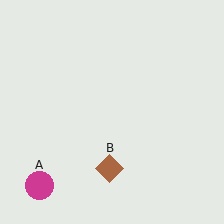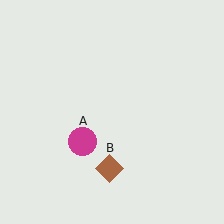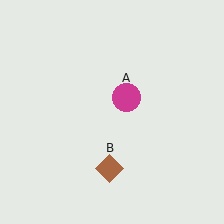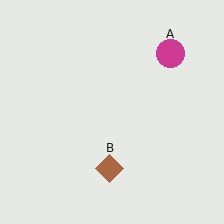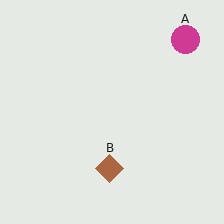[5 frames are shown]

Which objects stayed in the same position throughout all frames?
Brown diamond (object B) remained stationary.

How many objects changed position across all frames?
1 object changed position: magenta circle (object A).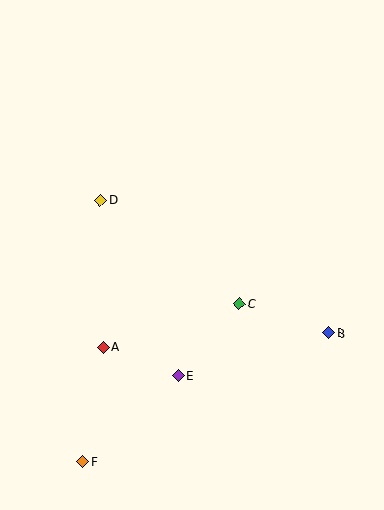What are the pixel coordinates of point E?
Point E is at (178, 376).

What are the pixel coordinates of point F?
Point F is at (83, 461).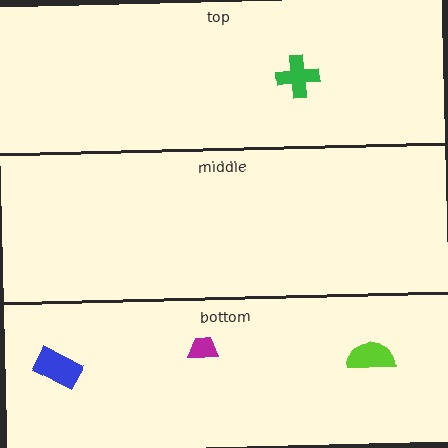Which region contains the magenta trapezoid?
The bottom region.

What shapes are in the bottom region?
The blue rectangle, the lime semicircle, the magenta trapezoid.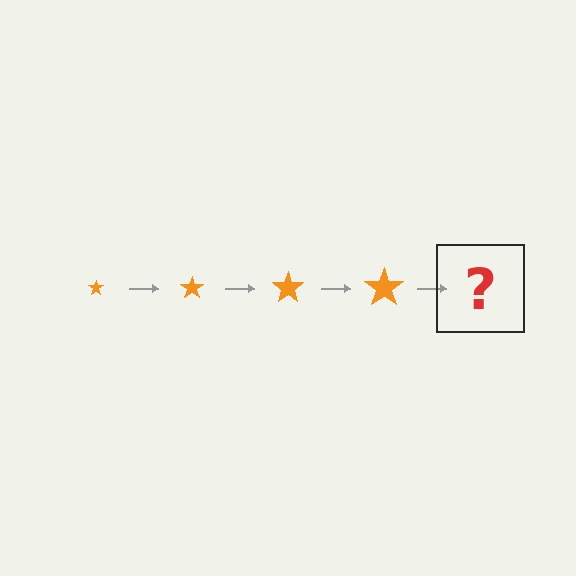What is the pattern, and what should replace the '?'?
The pattern is that the star gets progressively larger each step. The '?' should be an orange star, larger than the previous one.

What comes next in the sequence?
The next element should be an orange star, larger than the previous one.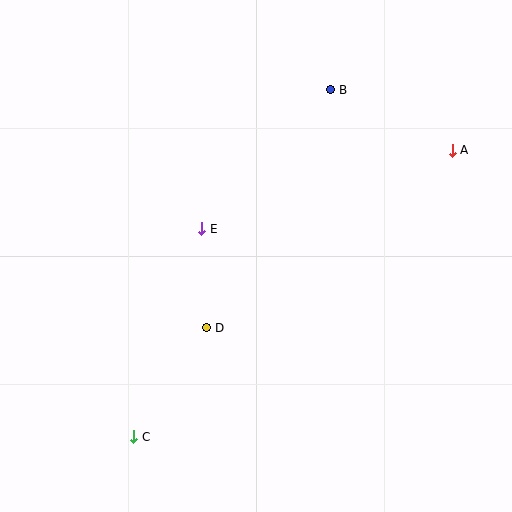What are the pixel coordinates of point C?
Point C is at (134, 437).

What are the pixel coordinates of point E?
Point E is at (202, 229).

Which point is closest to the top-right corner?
Point A is closest to the top-right corner.